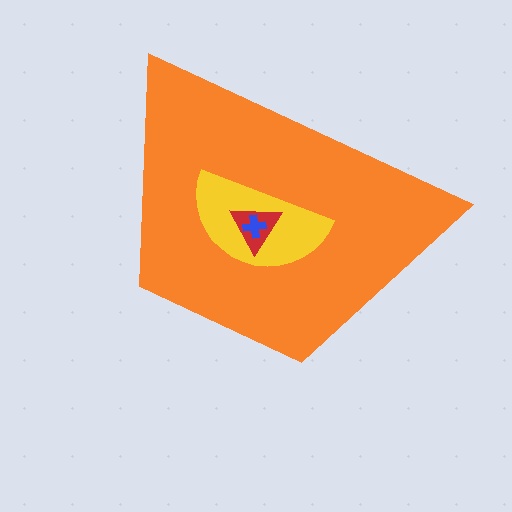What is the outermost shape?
The orange trapezoid.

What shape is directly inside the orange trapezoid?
The yellow semicircle.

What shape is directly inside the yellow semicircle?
The red triangle.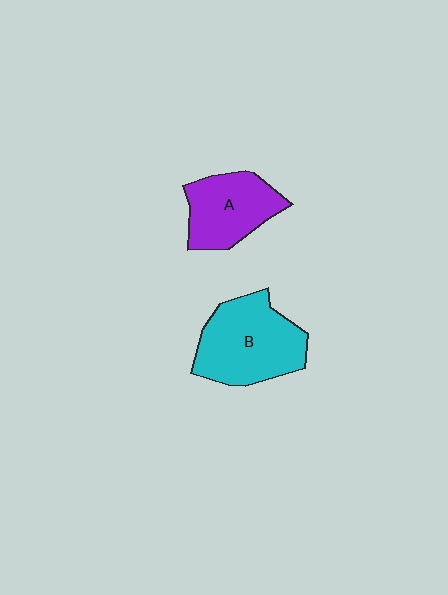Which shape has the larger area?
Shape B (cyan).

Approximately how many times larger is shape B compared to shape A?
Approximately 1.4 times.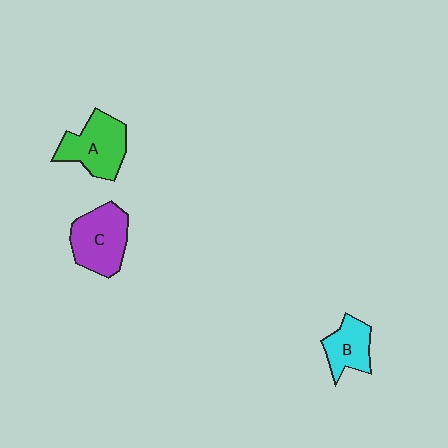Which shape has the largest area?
Shape C (purple).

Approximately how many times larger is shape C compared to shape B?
Approximately 1.5 times.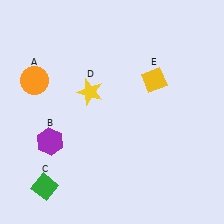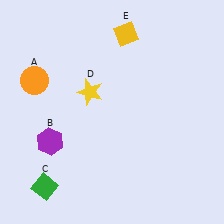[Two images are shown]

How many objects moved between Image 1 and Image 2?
1 object moved between the two images.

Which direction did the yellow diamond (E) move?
The yellow diamond (E) moved up.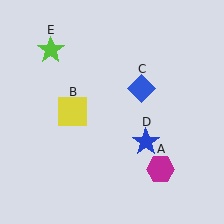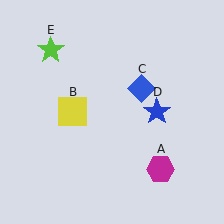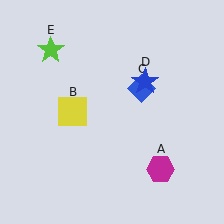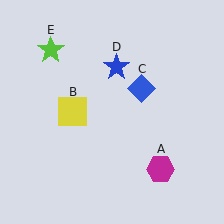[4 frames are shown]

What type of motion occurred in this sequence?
The blue star (object D) rotated counterclockwise around the center of the scene.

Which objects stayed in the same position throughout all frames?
Magenta hexagon (object A) and yellow square (object B) and blue diamond (object C) and lime star (object E) remained stationary.